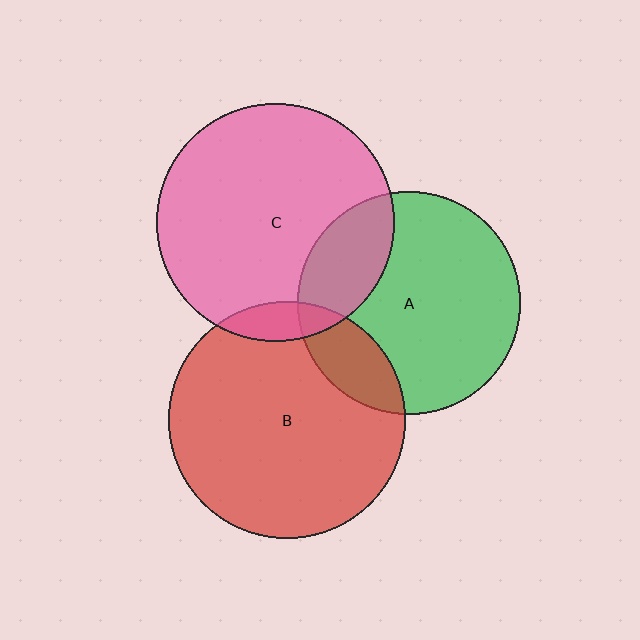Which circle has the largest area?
Circle C (pink).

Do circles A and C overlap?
Yes.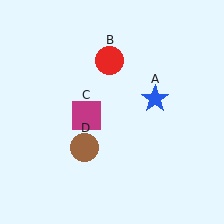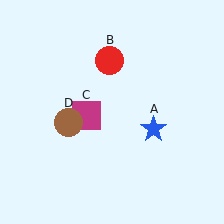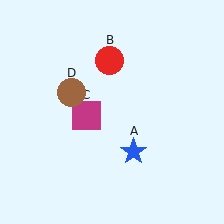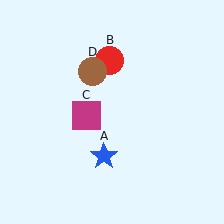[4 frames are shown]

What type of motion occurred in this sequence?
The blue star (object A), brown circle (object D) rotated clockwise around the center of the scene.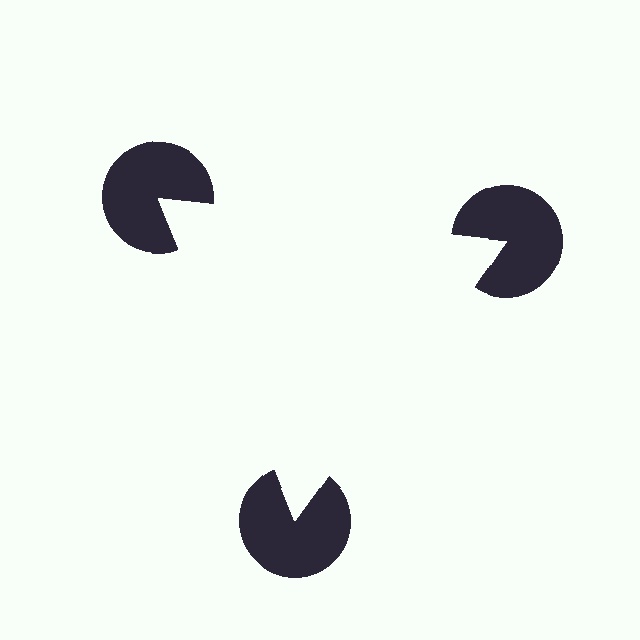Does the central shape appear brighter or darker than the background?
It typically appears slightly brighter than the background, even though no actual brightness change is drawn.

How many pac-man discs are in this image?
There are 3 — one at each vertex of the illusory triangle.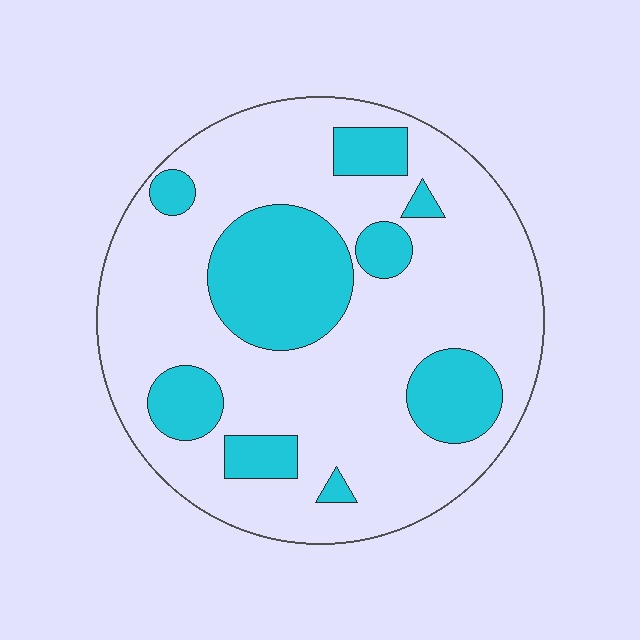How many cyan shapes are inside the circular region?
9.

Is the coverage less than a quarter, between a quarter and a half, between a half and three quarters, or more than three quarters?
Between a quarter and a half.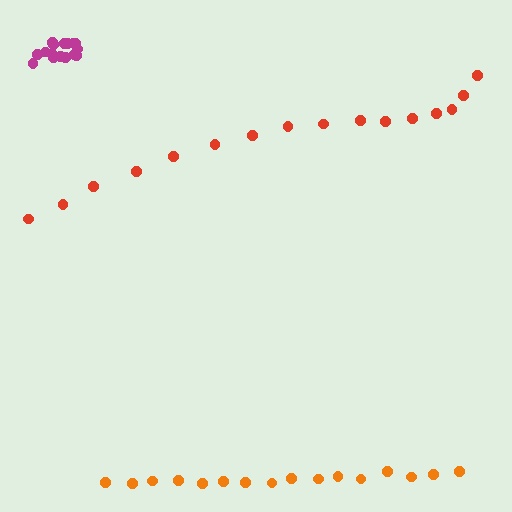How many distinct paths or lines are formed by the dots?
There are 3 distinct paths.